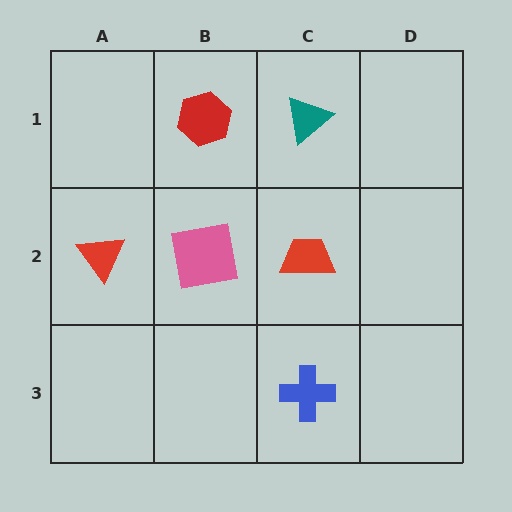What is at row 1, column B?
A red hexagon.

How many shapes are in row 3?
1 shape.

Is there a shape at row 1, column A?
No, that cell is empty.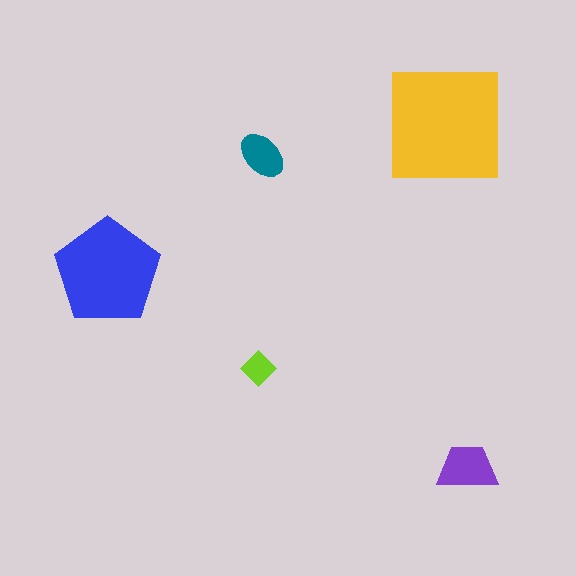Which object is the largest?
The yellow square.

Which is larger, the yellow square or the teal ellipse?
The yellow square.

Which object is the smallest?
The lime diamond.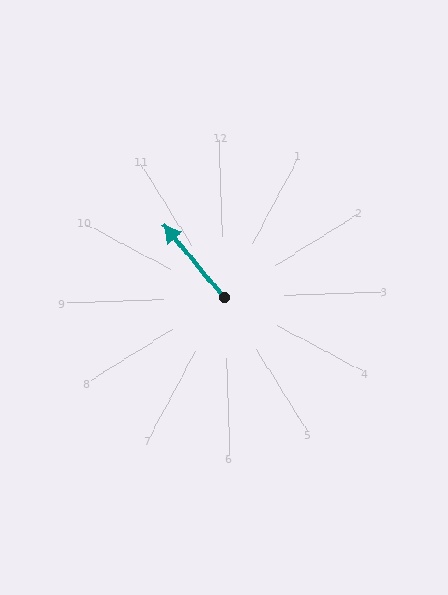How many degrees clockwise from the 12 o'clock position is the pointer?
Approximately 322 degrees.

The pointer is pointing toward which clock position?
Roughly 11 o'clock.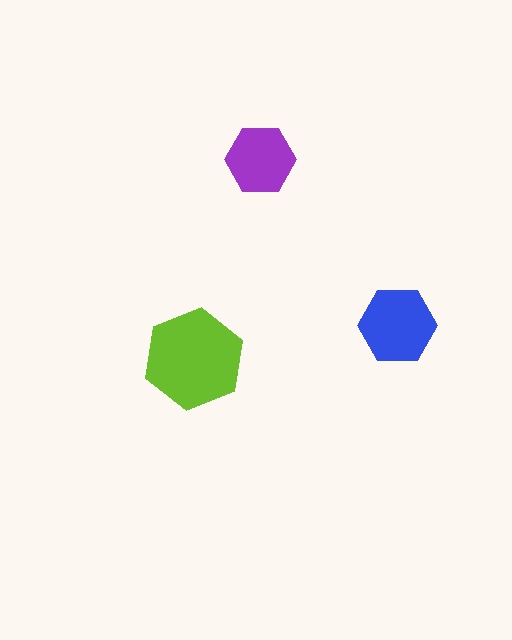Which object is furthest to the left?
The lime hexagon is leftmost.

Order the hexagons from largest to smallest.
the lime one, the blue one, the purple one.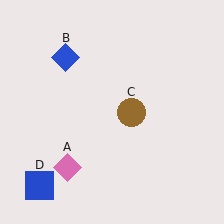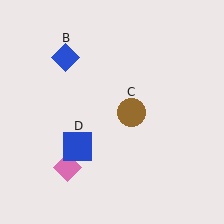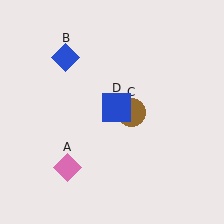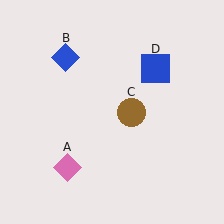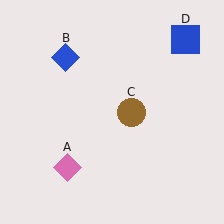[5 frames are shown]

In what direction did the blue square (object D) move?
The blue square (object D) moved up and to the right.